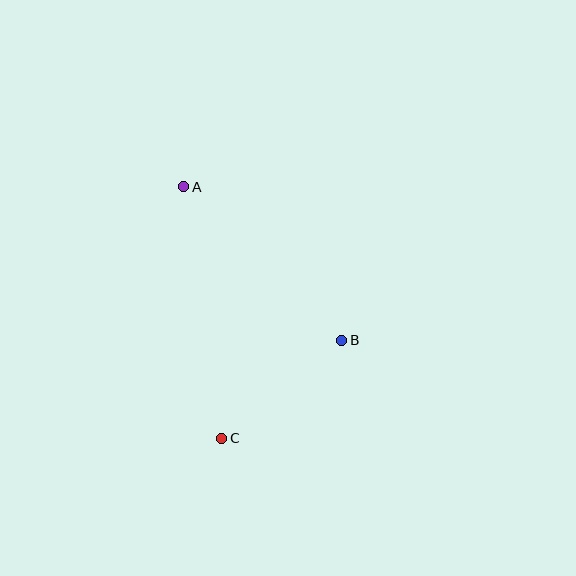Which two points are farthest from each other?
Points A and C are farthest from each other.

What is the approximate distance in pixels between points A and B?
The distance between A and B is approximately 221 pixels.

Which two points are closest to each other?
Points B and C are closest to each other.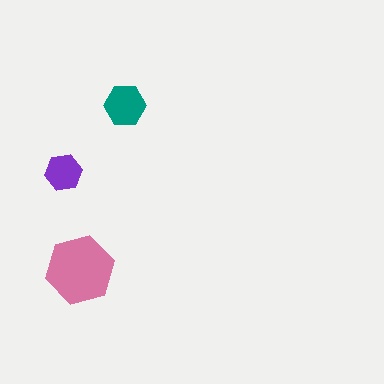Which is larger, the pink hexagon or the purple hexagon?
The pink one.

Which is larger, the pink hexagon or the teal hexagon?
The pink one.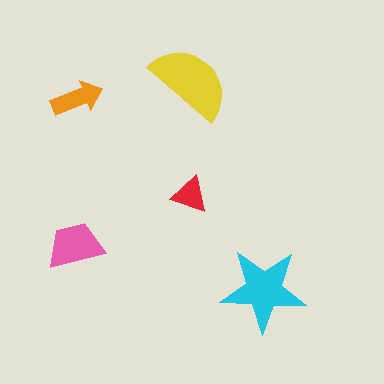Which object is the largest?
The yellow semicircle.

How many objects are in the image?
There are 5 objects in the image.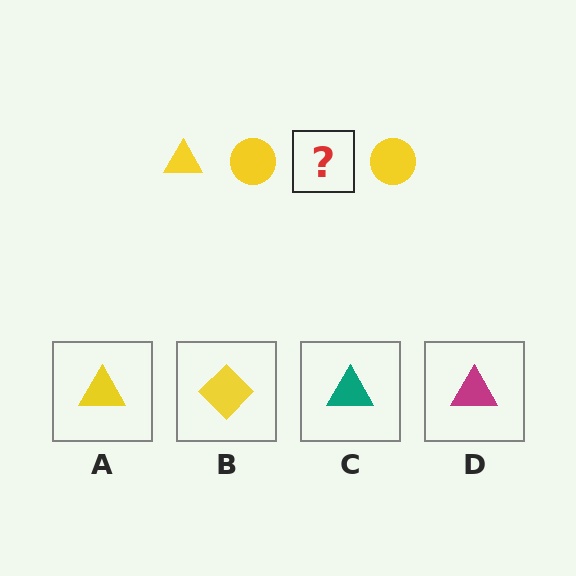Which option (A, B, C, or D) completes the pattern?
A.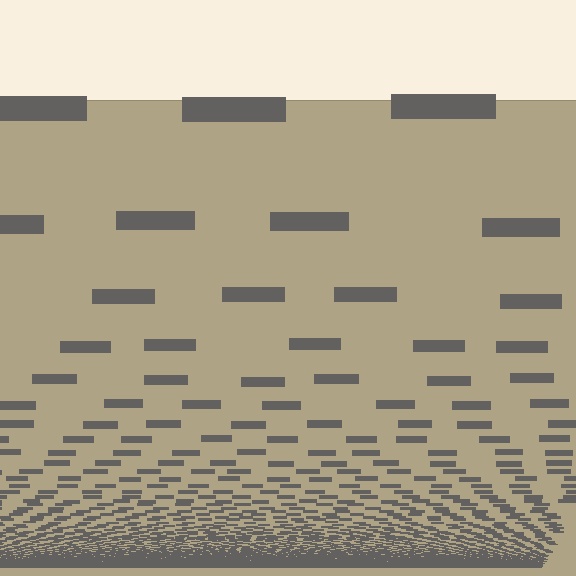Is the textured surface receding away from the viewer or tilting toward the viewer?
The surface appears to tilt toward the viewer. Texture elements get larger and sparser toward the top.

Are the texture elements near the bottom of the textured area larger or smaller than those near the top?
Smaller. The gradient is inverted — elements near the bottom are smaller and denser.